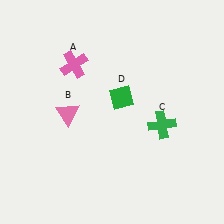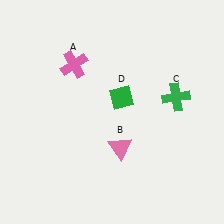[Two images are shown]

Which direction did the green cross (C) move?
The green cross (C) moved up.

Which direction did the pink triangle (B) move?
The pink triangle (B) moved right.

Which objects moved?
The objects that moved are: the pink triangle (B), the green cross (C).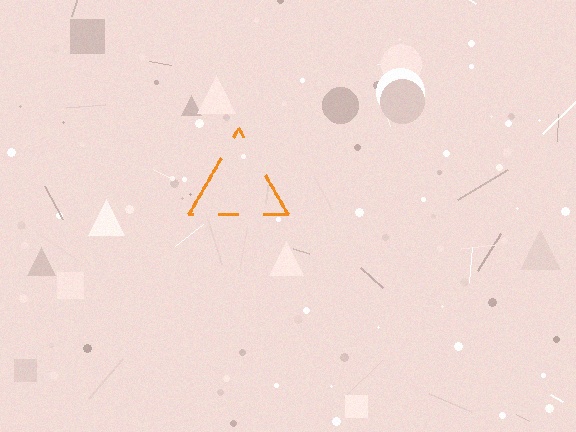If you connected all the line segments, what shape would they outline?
They would outline a triangle.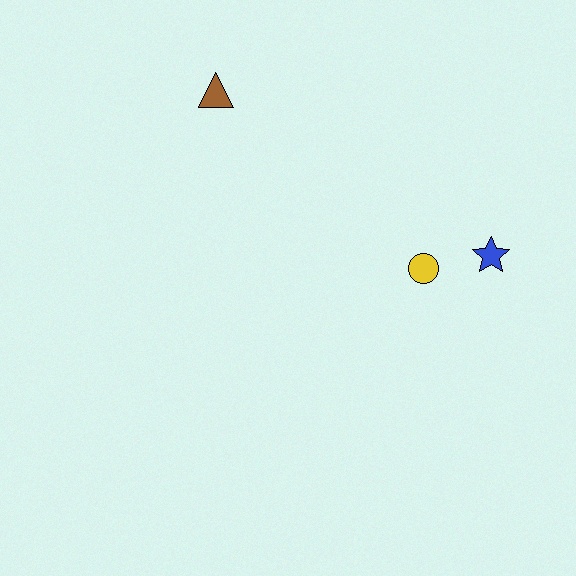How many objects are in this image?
There are 3 objects.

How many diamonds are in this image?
There are no diamonds.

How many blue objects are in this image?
There is 1 blue object.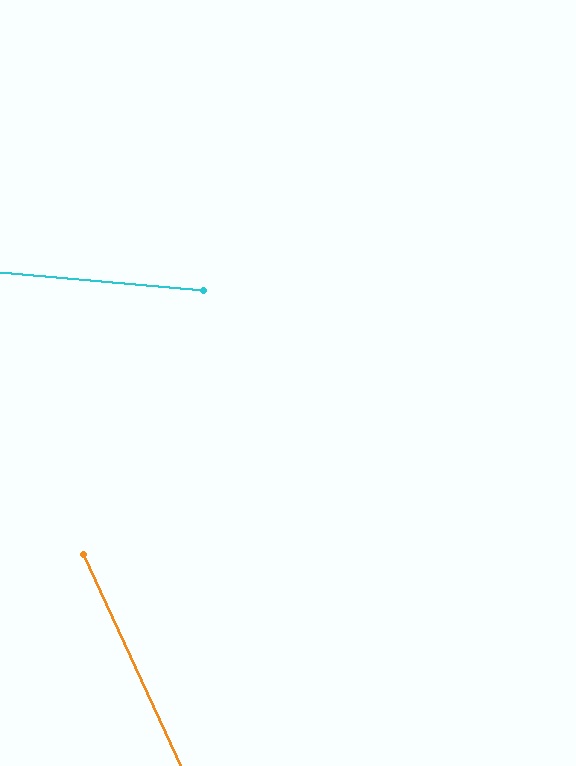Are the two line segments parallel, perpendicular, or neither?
Neither parallel nor perpendicular — they differ by about 60°.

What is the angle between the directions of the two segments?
Approximately 60 degrees.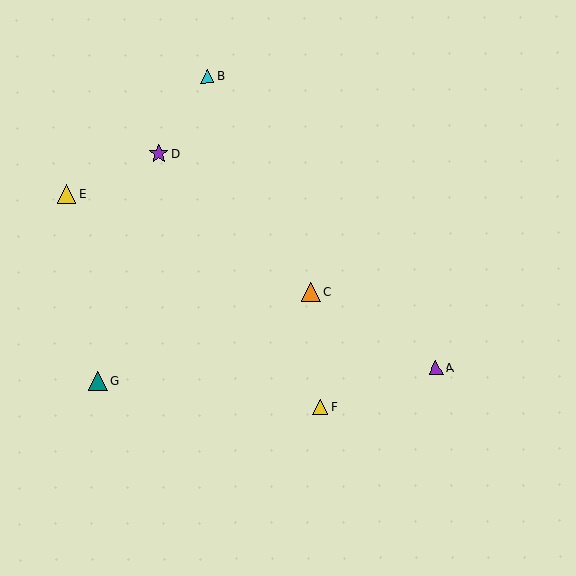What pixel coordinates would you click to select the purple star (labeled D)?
Click at (159, 153) to select the purple star D.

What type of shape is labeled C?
Shape C is an orange triangle.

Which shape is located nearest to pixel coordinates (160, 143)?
The purple star (labeled D) at (159, 153) is nearest to that location.